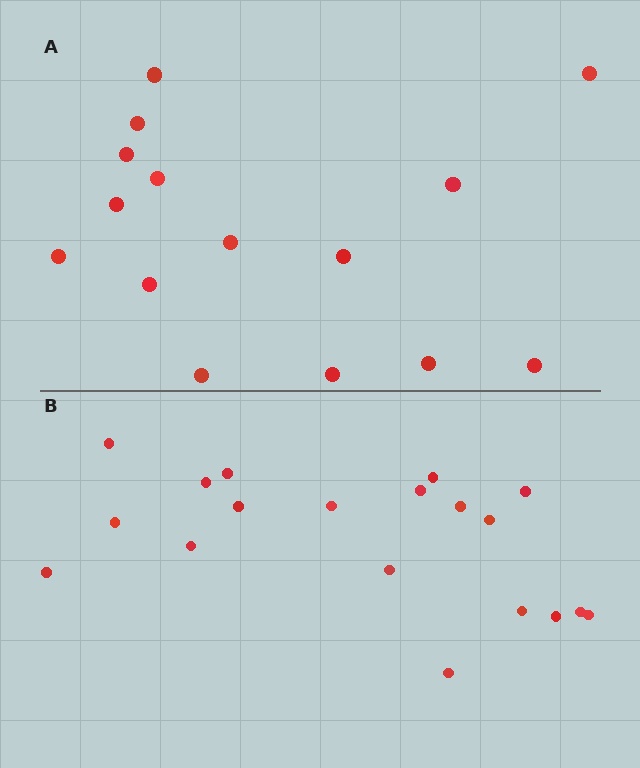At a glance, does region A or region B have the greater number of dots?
Region B (the bottom region) has more dots.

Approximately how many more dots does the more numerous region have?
Region B has about 4 more dots than region A.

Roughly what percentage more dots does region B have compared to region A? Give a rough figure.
About 25% more.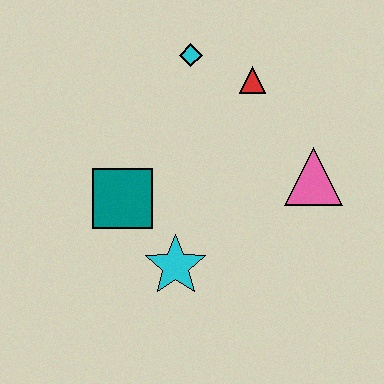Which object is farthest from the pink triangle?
The teal square is farthest from the pink triangle.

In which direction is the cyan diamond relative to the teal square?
The cyan diamond is above the teal square.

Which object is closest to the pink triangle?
The red triangle is closest to the pink triangle.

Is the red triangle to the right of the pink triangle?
No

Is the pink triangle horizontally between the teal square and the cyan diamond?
No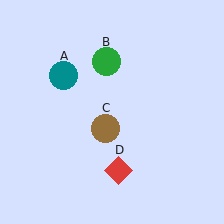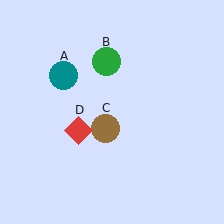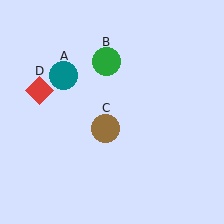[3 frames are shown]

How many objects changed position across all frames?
1 object changed position: red diamond (object D).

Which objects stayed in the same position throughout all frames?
Teal circle (object A) and green circle (object B) and brown circle (object C) remained stationary.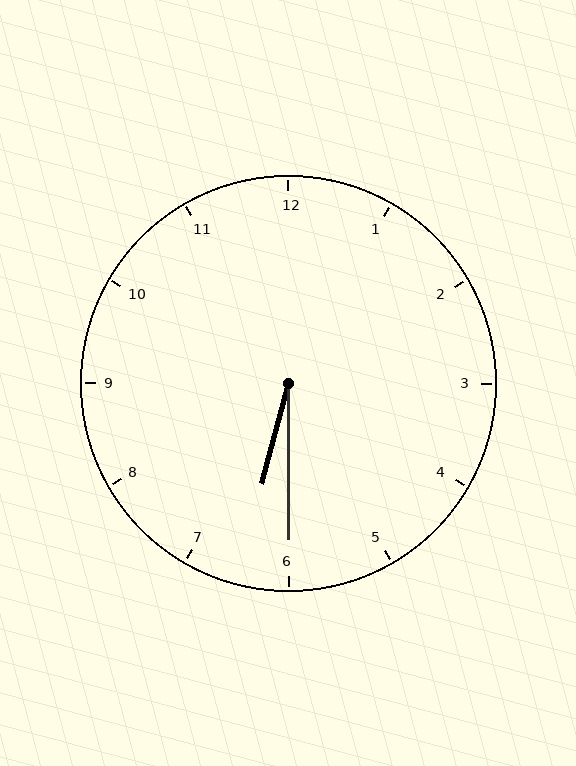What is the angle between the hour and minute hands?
Approximately 15 degrees.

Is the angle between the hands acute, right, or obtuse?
It is acute.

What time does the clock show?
6:30.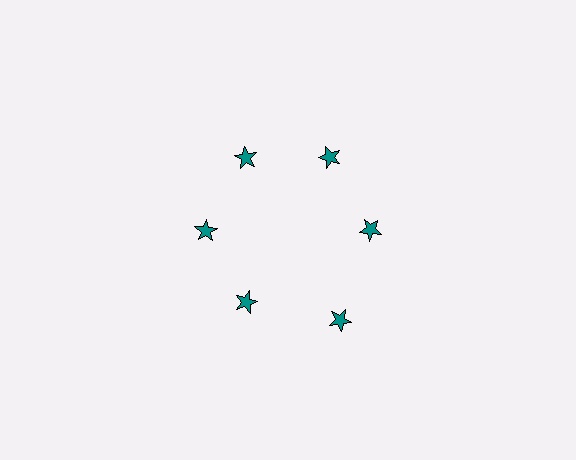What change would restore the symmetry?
The symmetry would be restored by moving it inward, back onto the ring so that all 6 stars sit at equal angles and equal distance from the center.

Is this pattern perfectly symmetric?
No. The 6 teal stars are arranged in a ring, but one element near the 5 o'clock position is pushed outward from the center, breaking the 6-fold rotational symmetry.